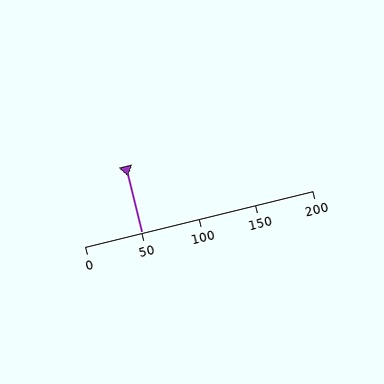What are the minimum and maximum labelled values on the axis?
The axis runs from 0 to 200.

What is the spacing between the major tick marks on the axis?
The major ticks are spaced 50 apart.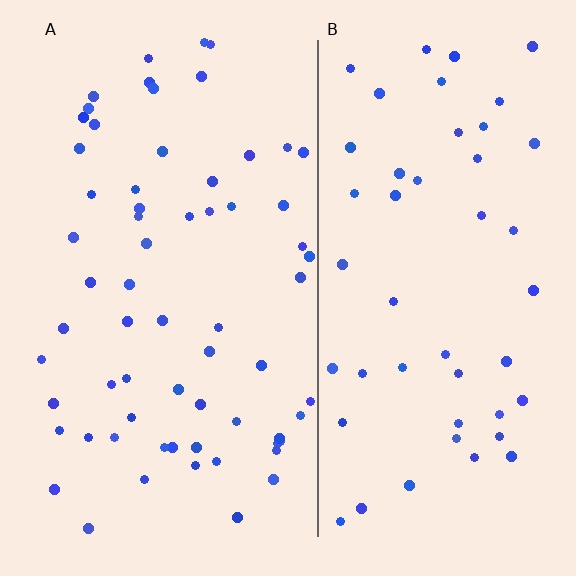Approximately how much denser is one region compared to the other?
Approximately 1.3× — region A over region B.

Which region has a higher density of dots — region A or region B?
A (the left).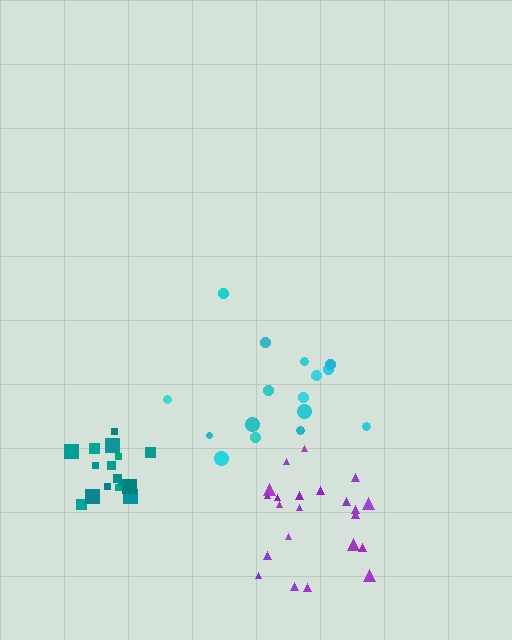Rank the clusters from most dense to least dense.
teal, purple, cyan.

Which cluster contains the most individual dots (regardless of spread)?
Purple (22).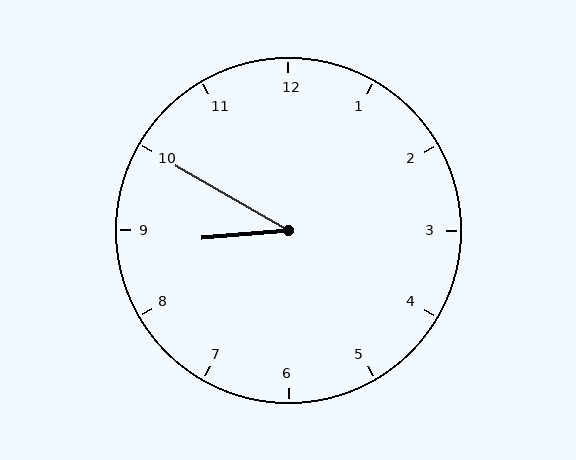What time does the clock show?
8:50.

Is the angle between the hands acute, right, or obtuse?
It is acute.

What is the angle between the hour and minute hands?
Approximately 35 degrees.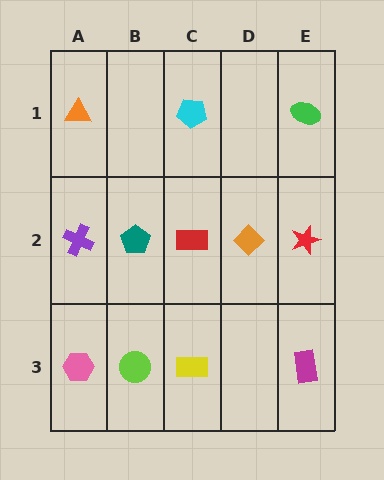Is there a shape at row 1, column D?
No, that cell is empty.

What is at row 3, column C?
A yellow rectangle.